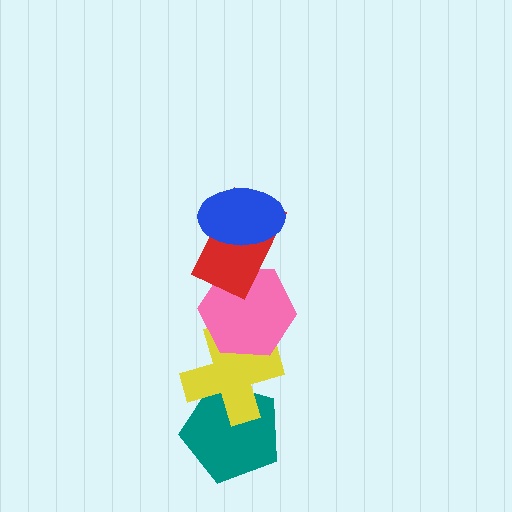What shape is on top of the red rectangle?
The blue ellipse is on top of the red rectangle.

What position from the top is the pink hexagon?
The pink hexagon is 3rd from the top.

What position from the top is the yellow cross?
The yellow cross is 4th from the top.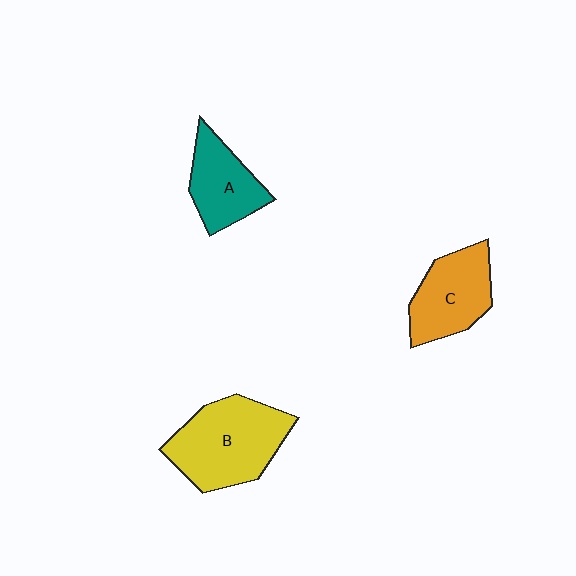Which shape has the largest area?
Shape B (yellow).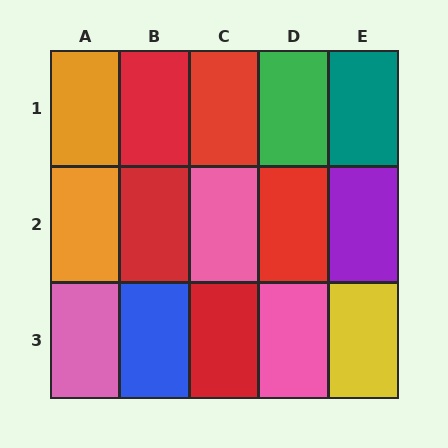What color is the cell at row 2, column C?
Pink.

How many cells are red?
5 cells are red.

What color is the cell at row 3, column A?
Pink.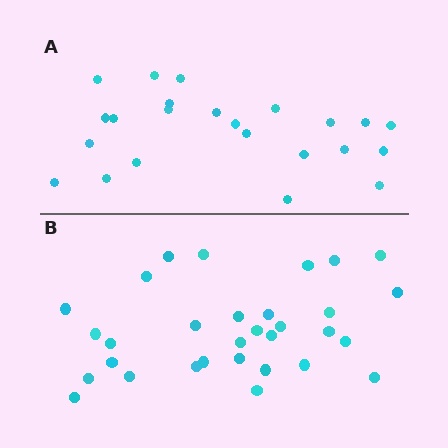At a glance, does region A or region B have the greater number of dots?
Region B (the bottom region) has more dots.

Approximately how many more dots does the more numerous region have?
Region B has roughly 8 or so more dots than region A.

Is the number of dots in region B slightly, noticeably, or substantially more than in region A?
Region B has noticeably more, but not dramatically so. The ratio is roughly 1.3 to 1.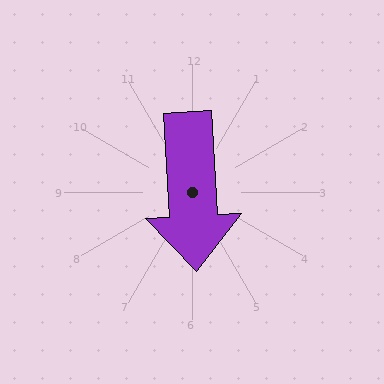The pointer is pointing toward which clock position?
Roughly 6 o'clock.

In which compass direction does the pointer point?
South.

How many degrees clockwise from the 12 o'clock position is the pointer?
Approximately 177 degrees.